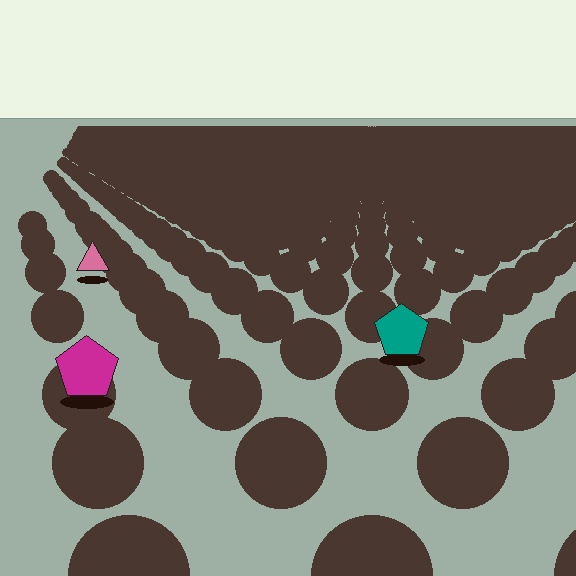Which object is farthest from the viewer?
The pink triangle is farthest from the viewer. It appears smaller and the ground texture around it is denser.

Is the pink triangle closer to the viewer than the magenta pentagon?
No. The magenta pentagon is closer — you can tell from the texture gradient: the ground texture is coarser near it.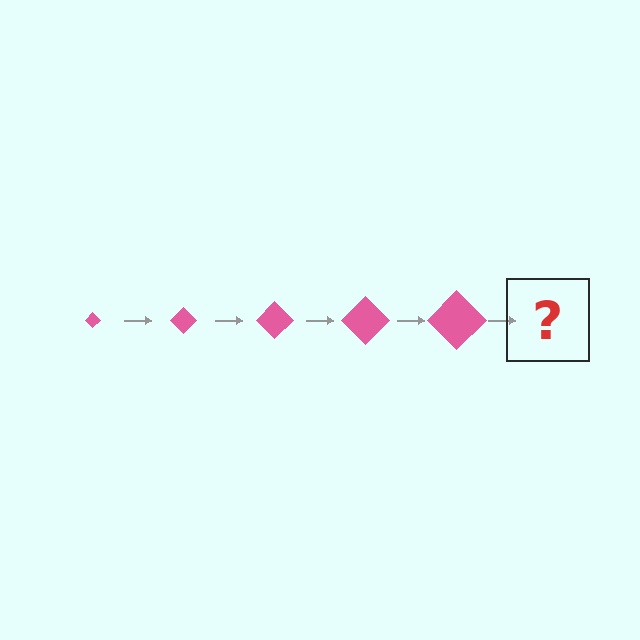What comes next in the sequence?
The next element should be a pink diamond, larger than the previous one.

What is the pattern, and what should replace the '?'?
The pattern is that the diamond gets progressively larger each step. The '?' should be a pink diamond, larger than the previous one.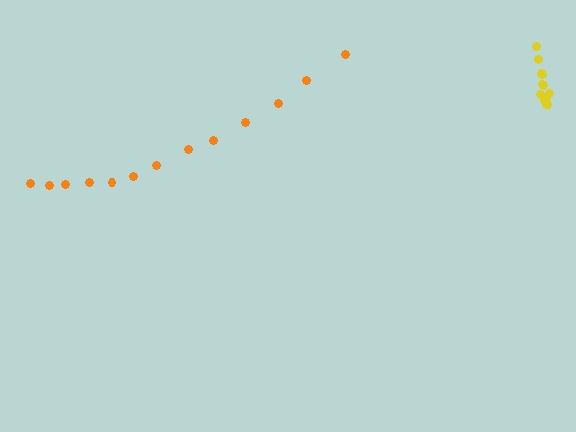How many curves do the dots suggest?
There are 2 distinct paths.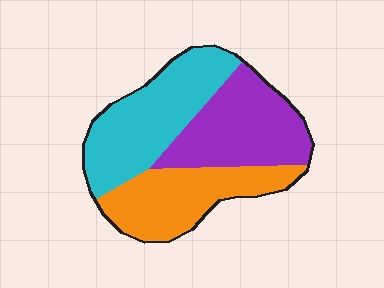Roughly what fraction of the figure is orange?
Orange covers around 30% of the figure.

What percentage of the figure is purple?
Purple takes up about one third (1/3) of the figure.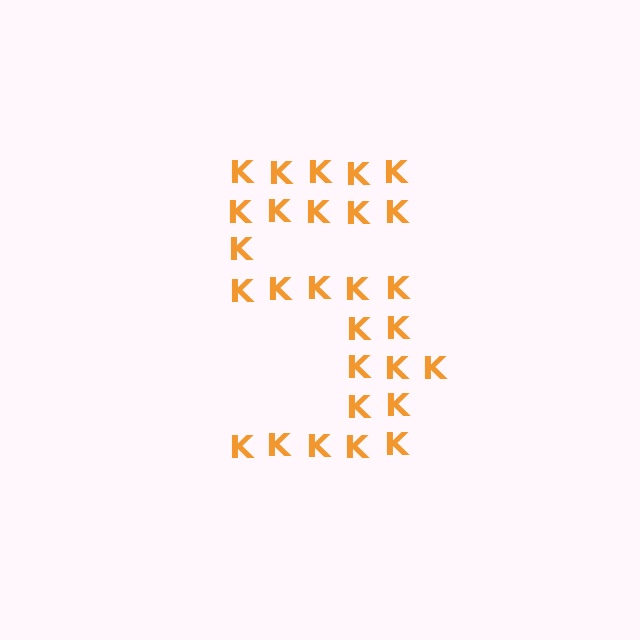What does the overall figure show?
The overall figure shows the digit 5.